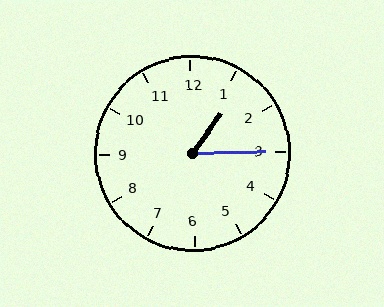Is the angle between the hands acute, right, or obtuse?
It is acute.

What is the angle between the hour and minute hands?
Approximately 52 degrees.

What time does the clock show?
1:15.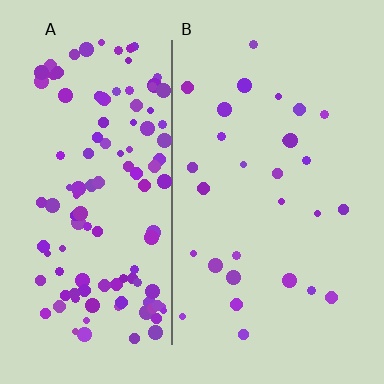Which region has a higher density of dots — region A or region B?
A (the left).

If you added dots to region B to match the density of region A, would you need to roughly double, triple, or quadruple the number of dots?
Approximately quadruple.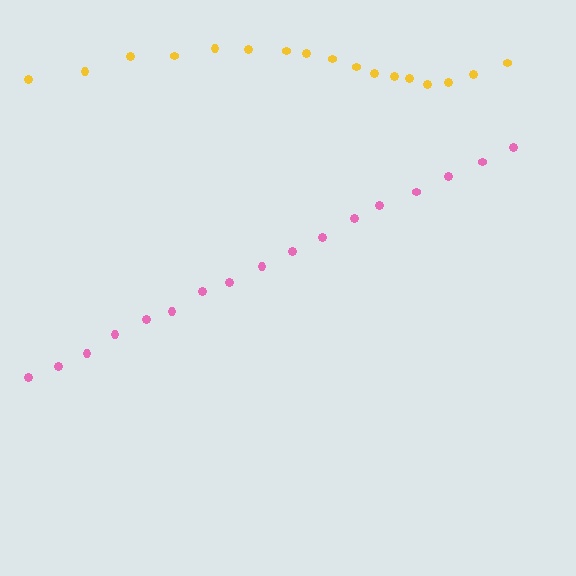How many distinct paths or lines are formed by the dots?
There are 2 distinct paths.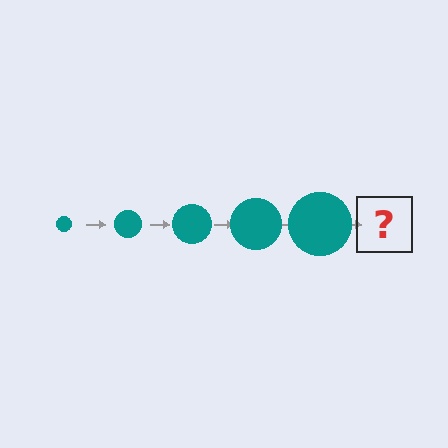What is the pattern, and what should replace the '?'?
The pattern is that the circle gets progressively larger each step. The '?' should be a teal circle, larger than the previous one.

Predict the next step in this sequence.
The next step is a teal circle, larger than the previous one.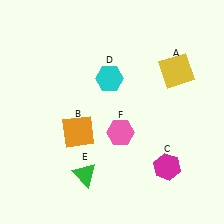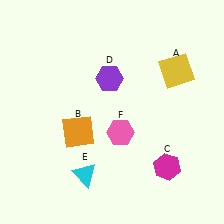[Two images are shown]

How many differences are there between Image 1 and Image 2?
There are 2 differences between the two images.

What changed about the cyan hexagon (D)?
In Image 1, D is cyan. In Image 2, it changed to purple.